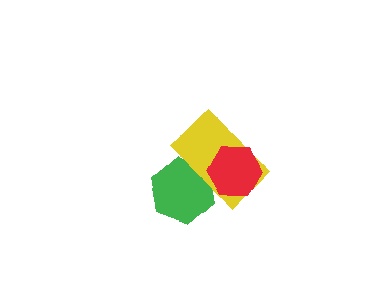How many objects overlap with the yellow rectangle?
2 objects overlap with the yellow rectangle.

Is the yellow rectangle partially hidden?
Yes, it is partially covered by another shape.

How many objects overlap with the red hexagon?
2 objects overlap with the red hexagon.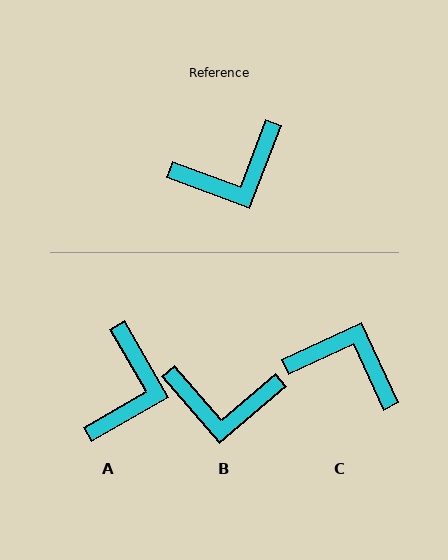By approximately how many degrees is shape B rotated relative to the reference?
Approximately 29 degrees clockwise.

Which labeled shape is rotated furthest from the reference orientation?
C, about 135 degrees away.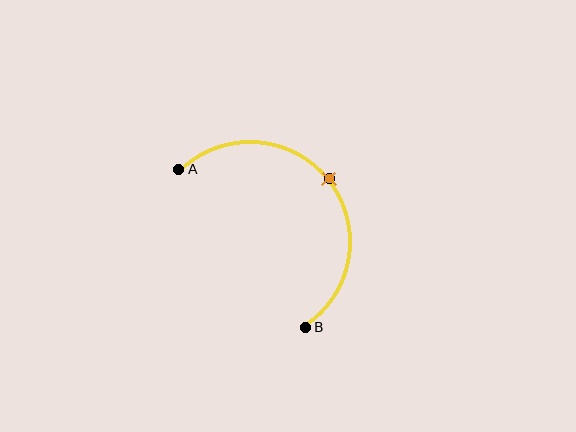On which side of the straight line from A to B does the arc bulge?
The arc bulges above and to the right of the straight line connecting A and B.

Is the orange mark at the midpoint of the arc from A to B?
Yes. The orange mark lies on the arc at equal arc-length from both A and B — it is the arc midpoint.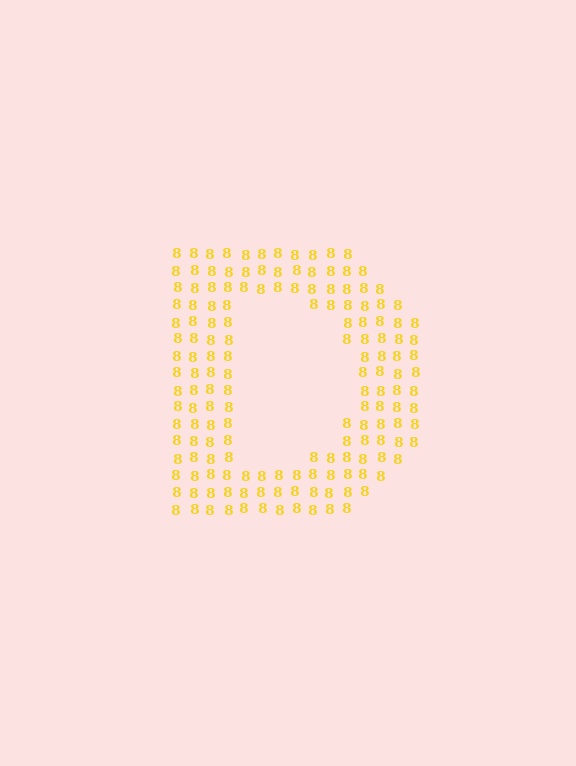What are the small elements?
The small elements are digit 8's.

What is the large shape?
The large shape is the letter D.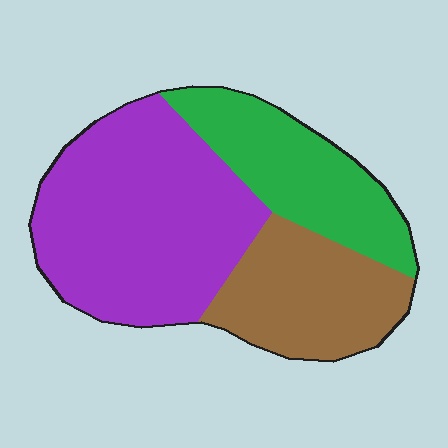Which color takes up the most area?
Purple, at roughly 50%.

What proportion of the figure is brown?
Brown takes up about one quarter (1/4) of the figure.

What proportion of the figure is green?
Green covers about 25% of the figure.